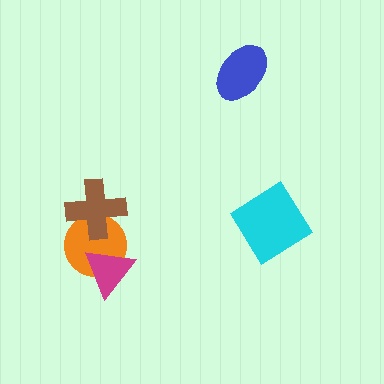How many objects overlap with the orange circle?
2 objects overlap with the orange circle.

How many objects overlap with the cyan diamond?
0 objects overlap with the cyan diamond.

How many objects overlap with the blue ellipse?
0 objects overlap with the blue ellipse.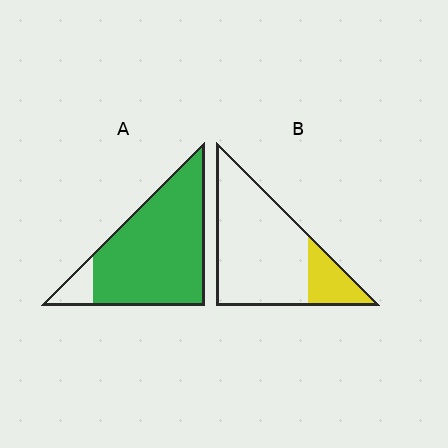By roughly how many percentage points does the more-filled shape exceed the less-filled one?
By roughly 70 percentage points (A over B).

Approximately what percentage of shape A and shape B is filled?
A is approximately 90% and B is approximately 20%.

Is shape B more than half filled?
No.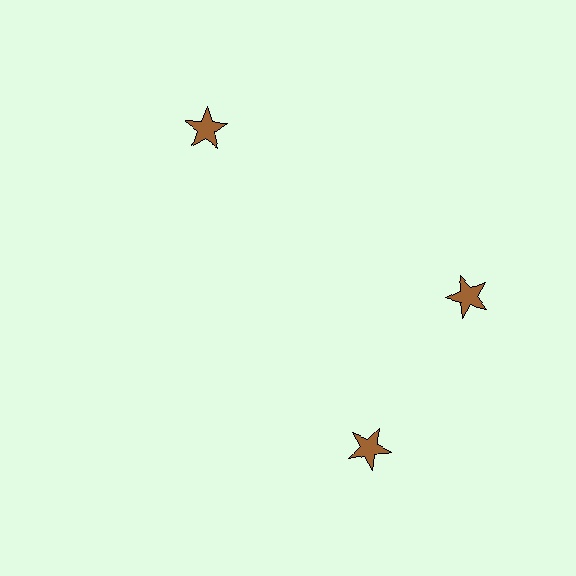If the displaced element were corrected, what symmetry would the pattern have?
It would have 3-fold rotational symmetry — the pattern would map onto itself every 120 degrees.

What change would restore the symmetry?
The symmetry would be restored by rotating it back into even spacing with its neighbors so that all 3 stars sit at equal angles and equal distance from the center.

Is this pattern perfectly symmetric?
No. The 3 brown stars are arranged in a ring, but one element near the 7 o'clock position is rotated out of alignment along the ring, breaking the 3-fold rotational symmetry.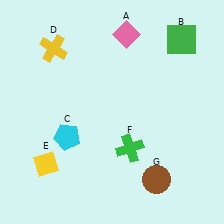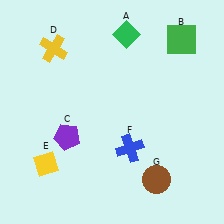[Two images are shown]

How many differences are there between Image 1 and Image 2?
There are 3 differences between the two images.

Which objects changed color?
A changed from pink to green. C changed from cyan to purple. F changed from green to blue.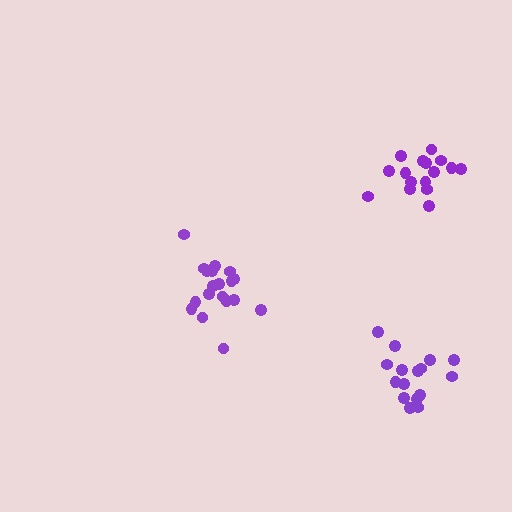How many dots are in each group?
Group 1: 20 dots, Group 2: 16 dots, Group 3: 16 dots (52 total).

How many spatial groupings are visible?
There are 3 spatial groupings.